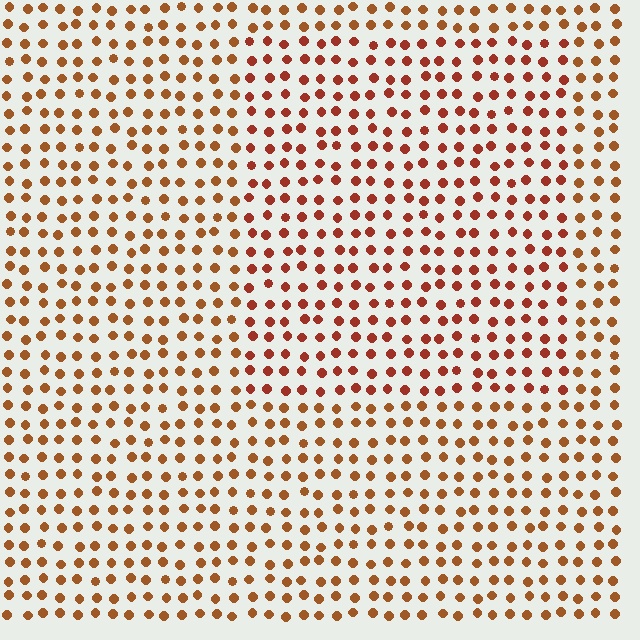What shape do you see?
I see a rectangle.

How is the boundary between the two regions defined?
The boundary is defined purely by a slight shift in hue (about 19 degrees). Spacing, size, and orientation are identical on both sides.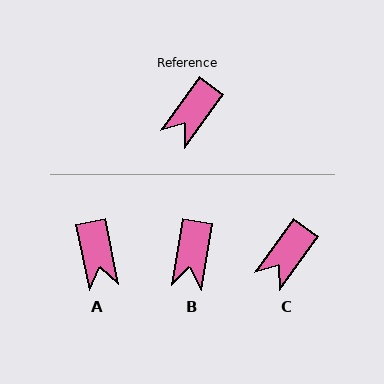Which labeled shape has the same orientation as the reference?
C.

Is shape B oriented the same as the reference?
No, it is off by about 27 degrees.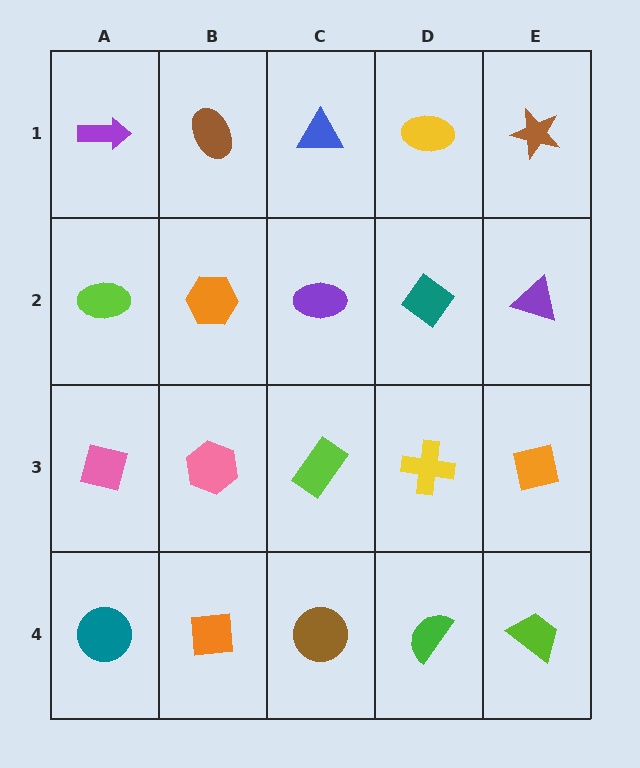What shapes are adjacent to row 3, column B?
An orange hexagon (row 2, column B), an orange square (row 4, column B), a pink square (row 3, column A), a lime rectangle (row 3, column C).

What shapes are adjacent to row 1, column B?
An orange hexagon (row 2, column B), a purple arrow (row 1, column A), a blue triangle (row 1, column C).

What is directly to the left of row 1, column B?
A purple arrow.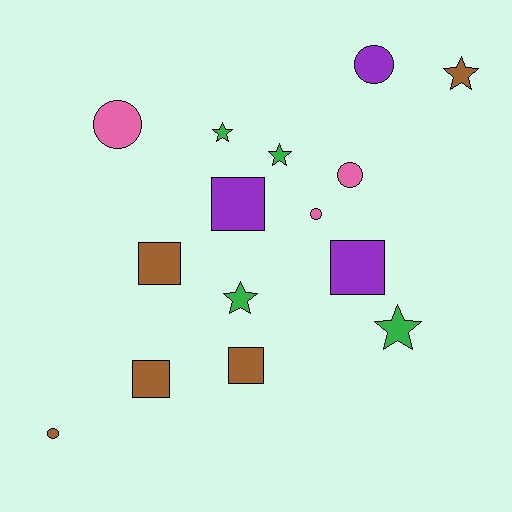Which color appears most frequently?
Brown, with 5 objects.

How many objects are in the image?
There are 15 objects.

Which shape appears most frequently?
Star, with 5 objects.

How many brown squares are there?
There are 3 brown squares.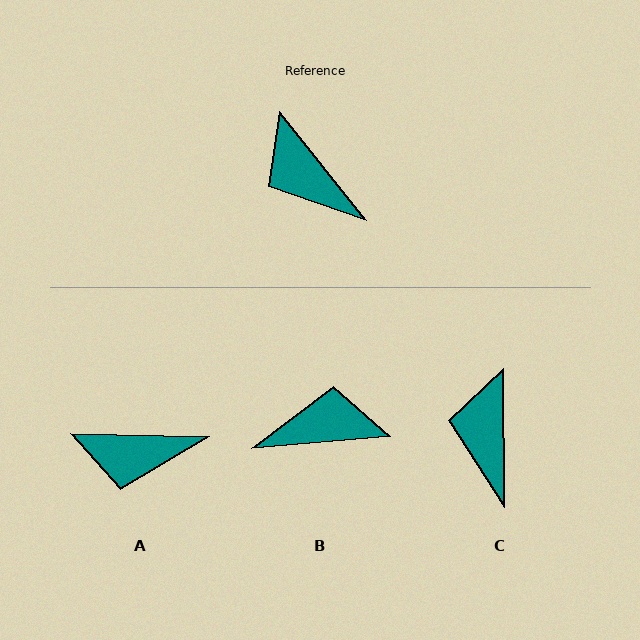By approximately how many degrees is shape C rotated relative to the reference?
Approximately 38 degrees clockwise.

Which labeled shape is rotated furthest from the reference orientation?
B, about 124 degrees away.